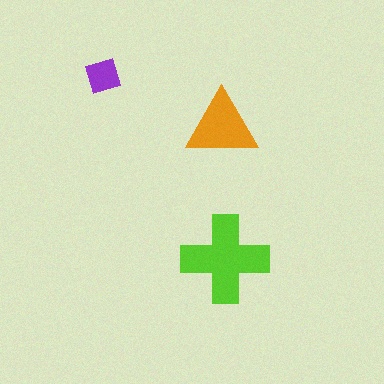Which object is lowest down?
The lime cross is bottommost.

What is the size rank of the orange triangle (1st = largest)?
2nd.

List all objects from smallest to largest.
The purple diamond, the orange triangle, the lime cross.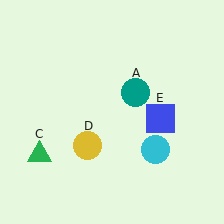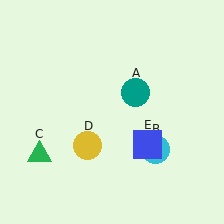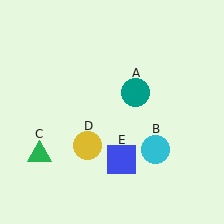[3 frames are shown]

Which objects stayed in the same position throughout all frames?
Teal circle (object A) and cyan circle (object B) and green triangle (object C) and yellow circle (object D) remained stationary.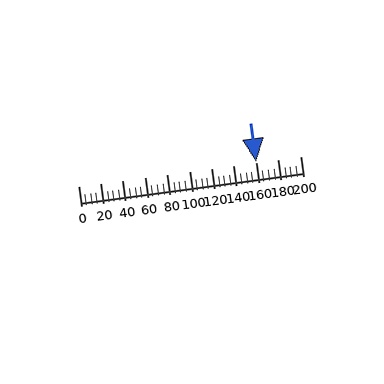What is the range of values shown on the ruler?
The ruler shows values from 0 to 200.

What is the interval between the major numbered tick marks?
The major tick marks are spaced 20 units apart.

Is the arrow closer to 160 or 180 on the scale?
The arrow is closer to 160.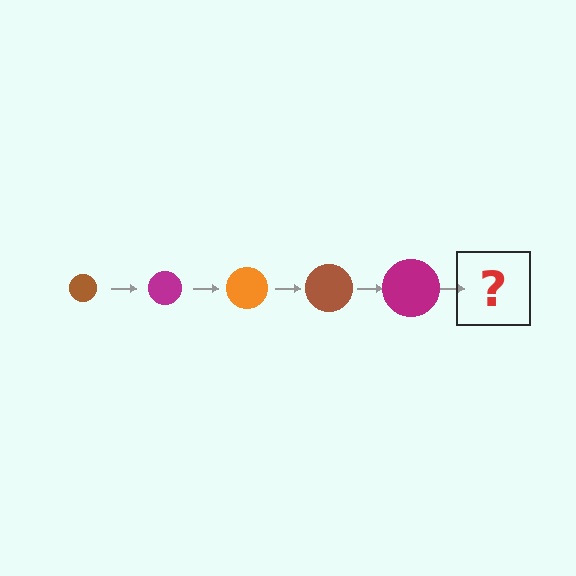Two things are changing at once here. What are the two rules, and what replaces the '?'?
The two rules are that the circle grows larger each step and the color cycles through brown, magenta, and orange. The '?' should be an orange circle, larger than the previous one.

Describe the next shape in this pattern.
It should be an orange circle, larger than the previous one.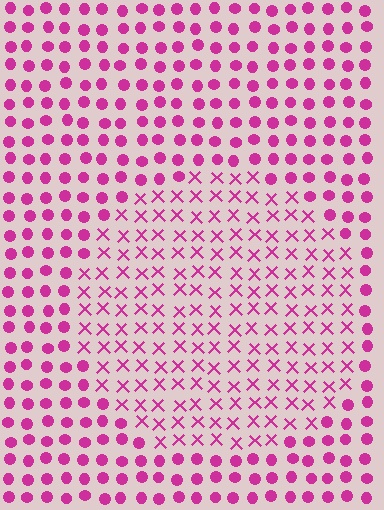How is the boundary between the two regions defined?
The boundary is defined by a change in element shape: X marks inside vs. circles outside. All elements share the same color and spacing.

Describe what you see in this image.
The image is filled with small magenta elements arranged in a uniform grid. A circle-shaped region contains X marks, while the surrounding area contains circles. The boundary is defined purely by the change in element shape.